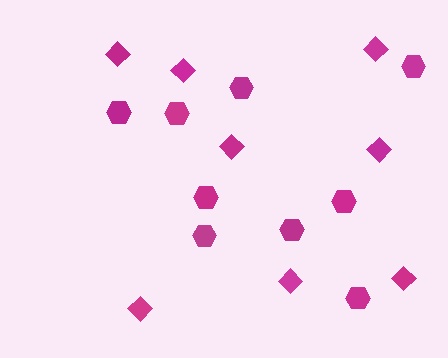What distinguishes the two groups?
There are 2 groups: one group of diamonds (8) and one group of hexagons (9).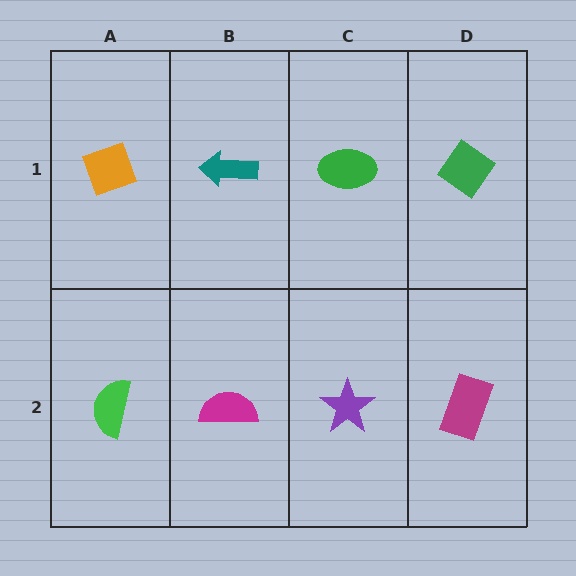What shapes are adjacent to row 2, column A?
An orange diamond (row 1, column A), a magenta semicircle (row 2, column B).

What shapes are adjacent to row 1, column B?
A magenta semicircle (row 2, column B), an orange diamond (row 1, column A), a green ellipse (row 1, column C).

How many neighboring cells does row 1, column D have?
2.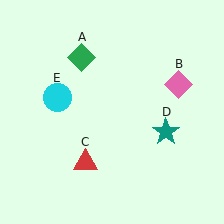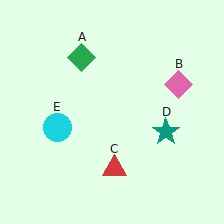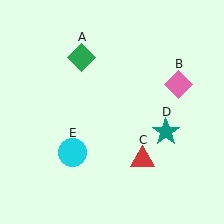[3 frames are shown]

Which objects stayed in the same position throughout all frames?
Green diamond (object A) and pink diamond (object B) and teal star (object D) remained stationary.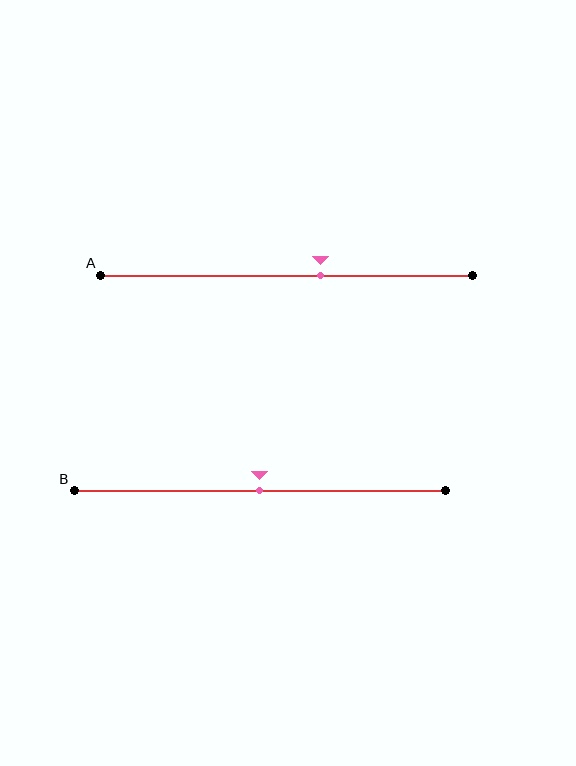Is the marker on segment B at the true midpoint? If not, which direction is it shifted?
Yes, the marker on segment B is at the true midpoint.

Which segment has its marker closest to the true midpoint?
Segment B has its marker closest to the true midpoint.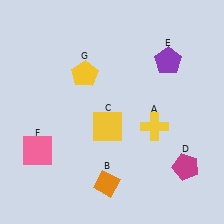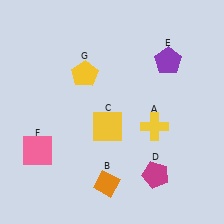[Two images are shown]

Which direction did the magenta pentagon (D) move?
The magenta pentagon (D) moved left.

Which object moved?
The magenta pentagon (D) moved left.